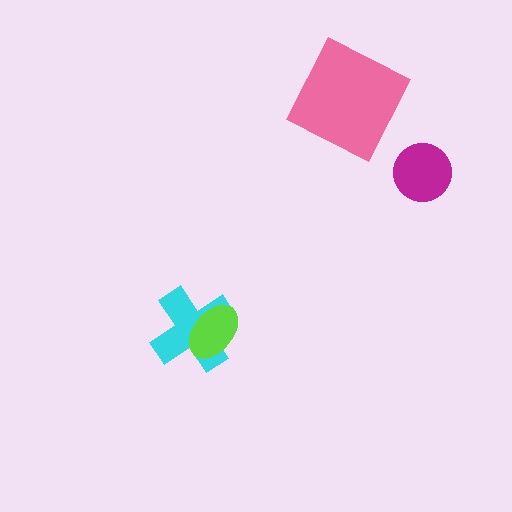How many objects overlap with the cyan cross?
1 object overlaps with the cyan cross.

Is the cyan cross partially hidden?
Yes, it is partially covered by another shape.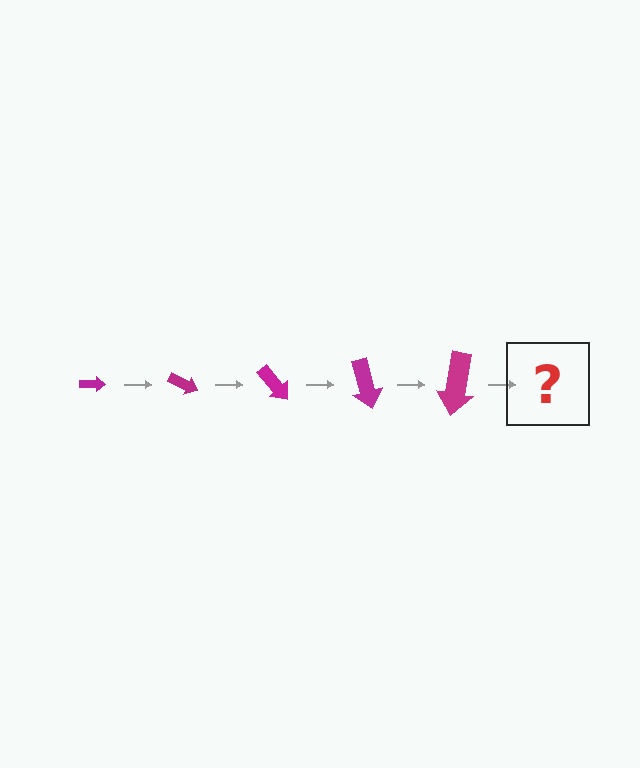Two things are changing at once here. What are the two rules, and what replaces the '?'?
The two rules are that the arrow grows larger each step and it rotates 25 degrees each step. The '?' should be an arrow, larger than the previous one and rotated 125 degrees from the start.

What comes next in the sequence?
The next element should be an arrow, larger than the previous one and rotated 125 degrees from the start.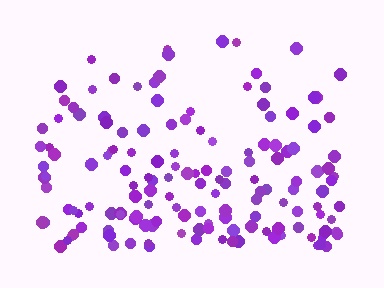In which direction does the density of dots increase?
From top to bottom, with the bottom side densest.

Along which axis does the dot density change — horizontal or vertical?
Vertical.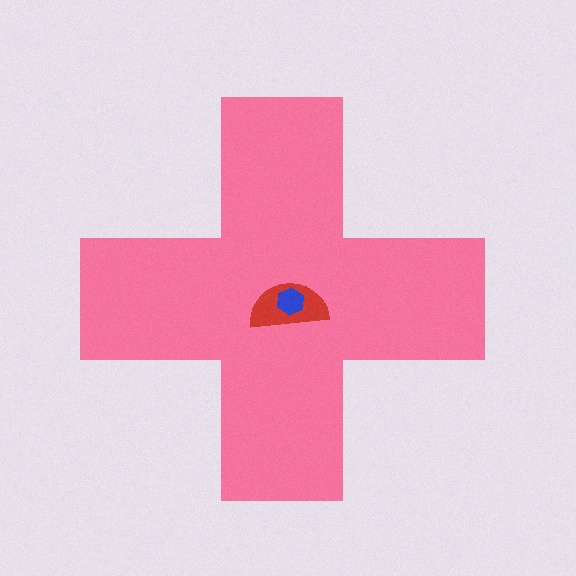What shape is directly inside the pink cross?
The red semicircle.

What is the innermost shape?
The blue hexagon.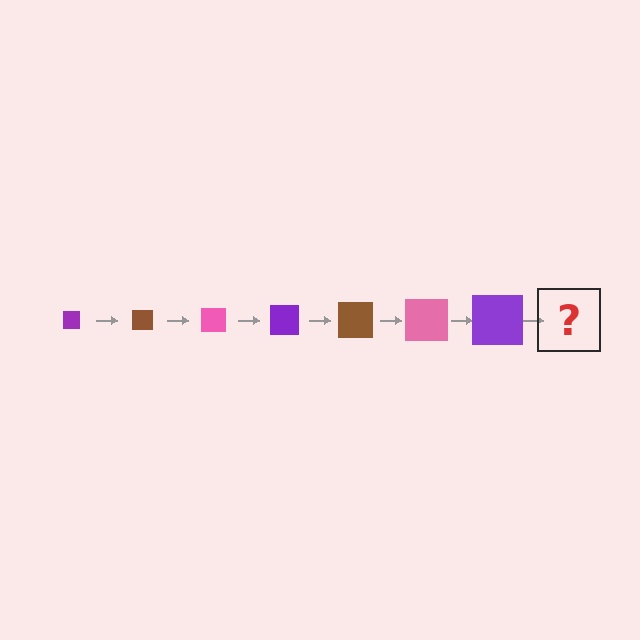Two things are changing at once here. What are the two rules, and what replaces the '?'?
The two rules are that the square grows larger each step and the color cycles through purple, brown, and pink. The '?' should be a brown square, larger than the previous one.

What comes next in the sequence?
The next element should be a brown square, larger than the previous one.